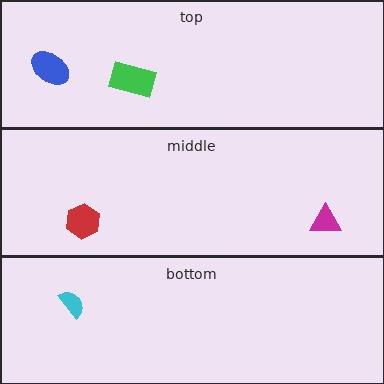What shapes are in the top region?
The blue ellipse, the green rectangle.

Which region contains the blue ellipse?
The top region.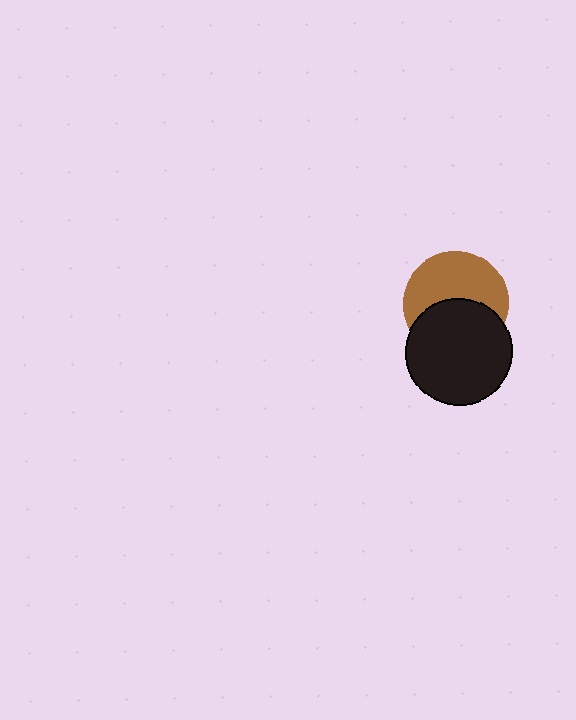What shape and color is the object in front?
The object in front is a black circle.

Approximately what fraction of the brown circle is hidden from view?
Roughly 45% of the brown circle is hidden behind the black circle.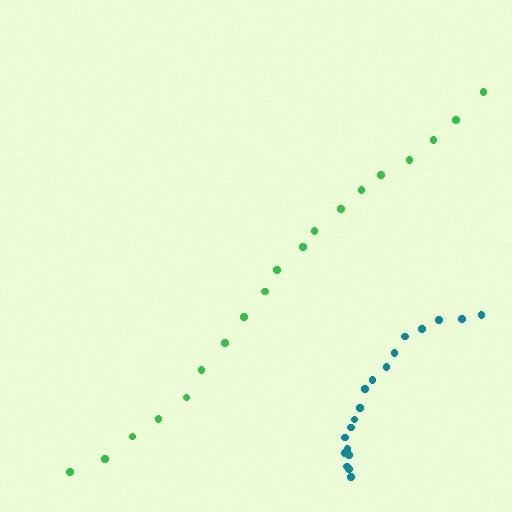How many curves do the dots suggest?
There are 2 distinct paths.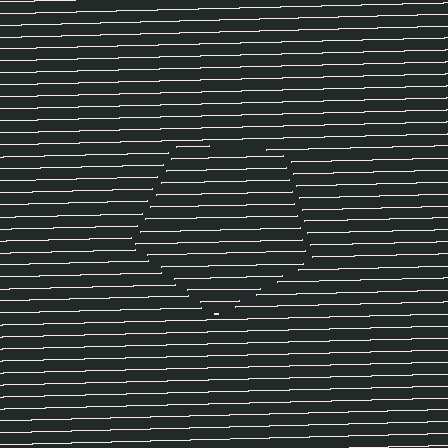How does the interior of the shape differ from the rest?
The interior of the shape contains the same grating, shifted by half a period — the contour is defined by the phase discontinuity where line-ends from the inner and outer gratings abut.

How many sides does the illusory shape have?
5 sides — the line-ends trace a pentagon.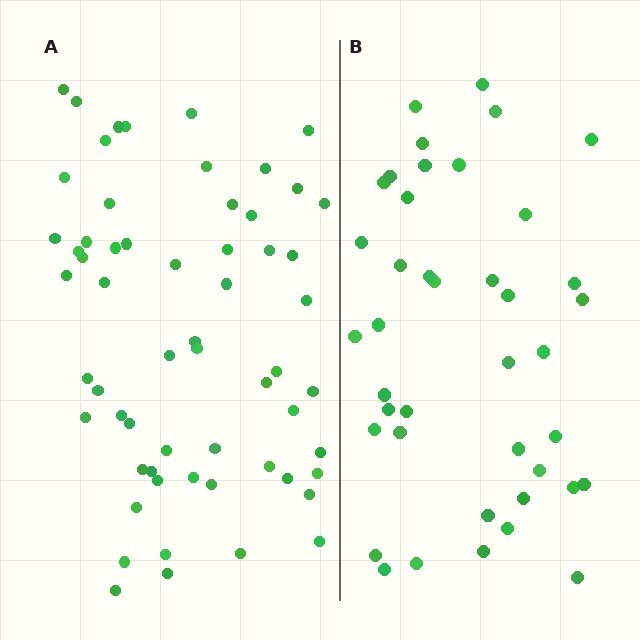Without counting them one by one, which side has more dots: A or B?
Region A (the left region) has more dots.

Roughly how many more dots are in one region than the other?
Region A has approximately 20 more dots than region B.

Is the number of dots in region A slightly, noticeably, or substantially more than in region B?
Region A has substantially more. The ratio is roughly 1.5 to 1.